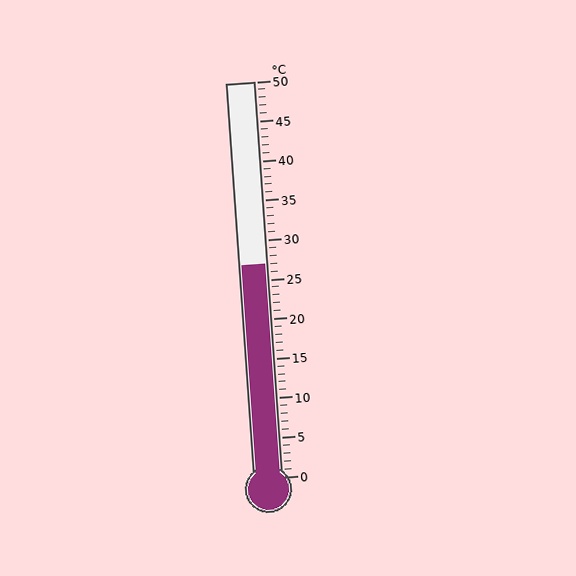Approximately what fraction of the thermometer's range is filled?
The thermometer is filled to approximately 55% of its range.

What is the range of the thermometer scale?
The thermometer scale ranges from 0°C to 50°C.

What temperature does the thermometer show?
The thermometer shows approximately 27°C.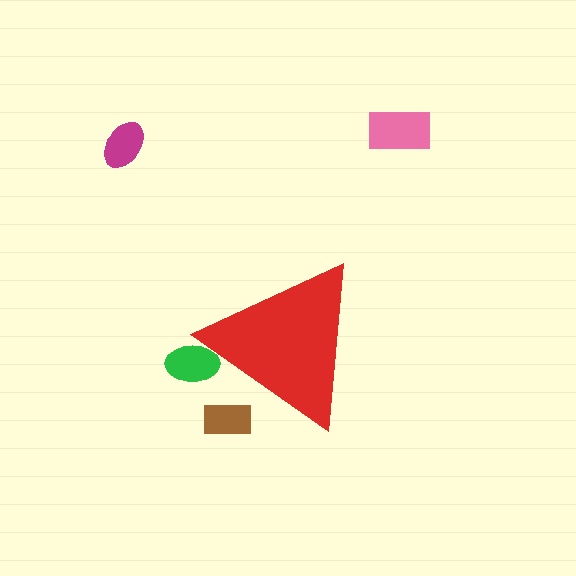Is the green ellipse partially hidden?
Yes, the green ellipse is partially hidden behind the red triangle.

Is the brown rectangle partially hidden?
Yes, the brown rectangle is partially hidden behind the red triangle.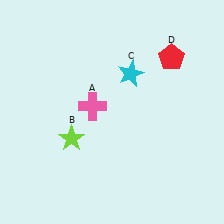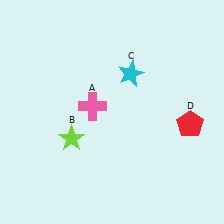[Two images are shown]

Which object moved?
The red pentagon (D) moved down.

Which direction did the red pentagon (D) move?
The red pentagon (D) moved down.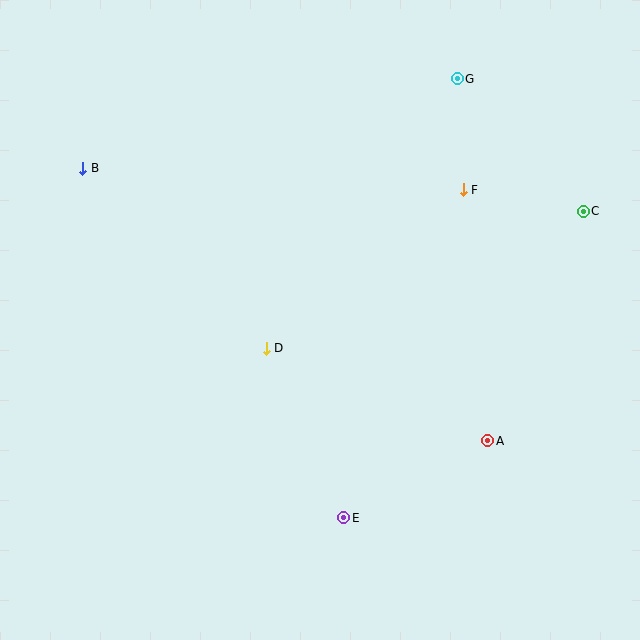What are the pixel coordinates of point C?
Point C is at (583, 211).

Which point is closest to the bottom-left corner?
Point E is closest to the bottom-left corner.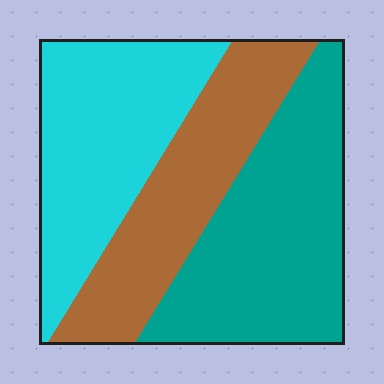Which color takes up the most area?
Teal, at roughly 40%.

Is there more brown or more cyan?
Cyan.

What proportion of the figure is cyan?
Cyan covers 33% of the figure.